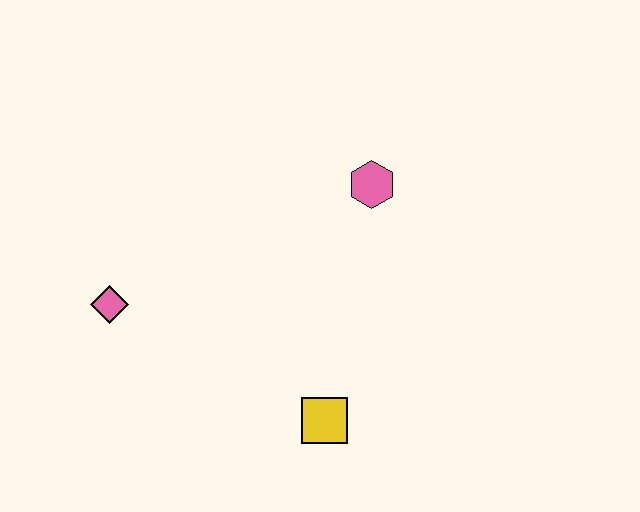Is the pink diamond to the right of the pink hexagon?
No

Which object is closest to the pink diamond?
The yellow square is closest to the pink diamond.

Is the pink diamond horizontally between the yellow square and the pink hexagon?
No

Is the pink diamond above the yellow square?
Yes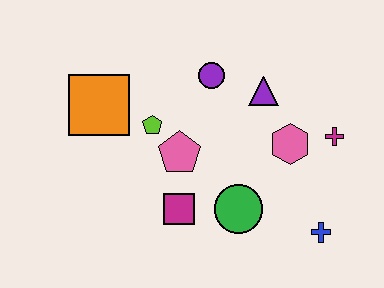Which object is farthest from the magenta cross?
The orange square is farthest from the magenta cross.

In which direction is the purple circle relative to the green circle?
The purple circle is above the green circle.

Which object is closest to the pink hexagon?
The magenta cross is closest to the pink hexagon.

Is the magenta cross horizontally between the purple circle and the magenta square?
No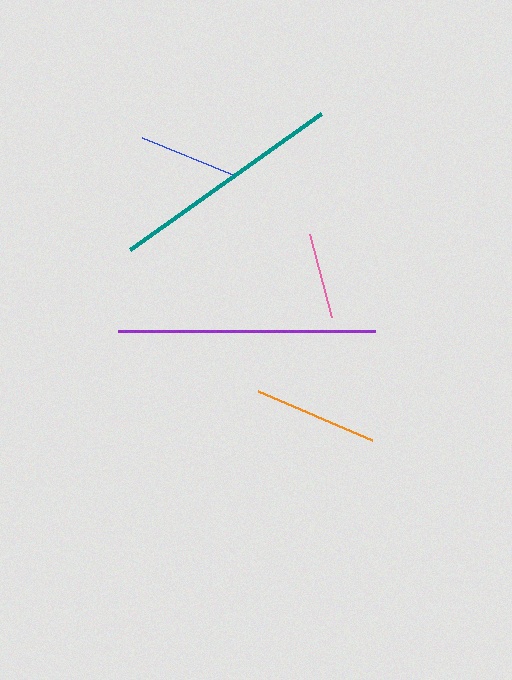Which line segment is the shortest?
The pink line is the shortest at approximately 86 pixels.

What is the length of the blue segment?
The blue segment is approximately 101 pixels long.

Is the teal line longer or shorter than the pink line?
The teal line is longer than the pink line.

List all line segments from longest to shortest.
From longest to shortest: purple, teal, orange, blue, pink.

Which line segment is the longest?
The purple line is the longest at approximately 256 pixels.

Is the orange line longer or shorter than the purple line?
The purple line is longer than the orange line.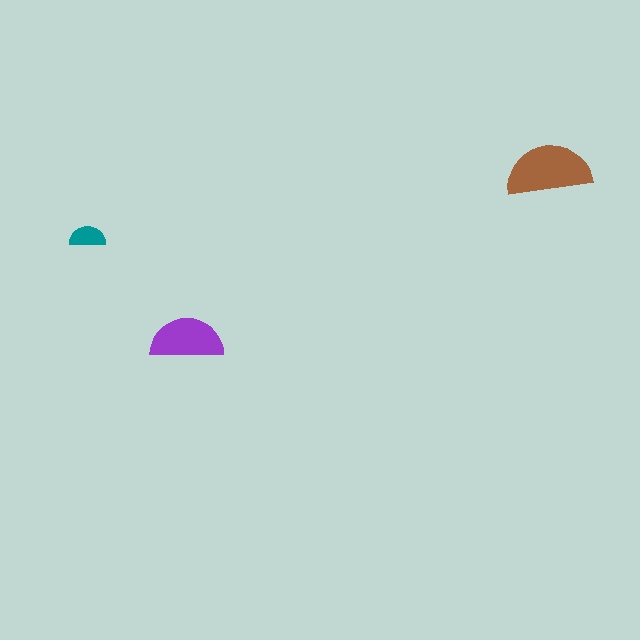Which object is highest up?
The brown semicircle is topmost.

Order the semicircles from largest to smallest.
the brown one, the purple one, the teal one.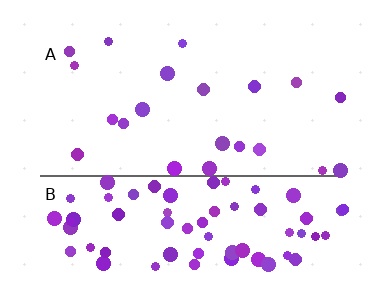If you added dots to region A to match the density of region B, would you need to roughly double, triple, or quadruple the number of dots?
Approximately triple.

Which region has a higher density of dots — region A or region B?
B (the bottom).